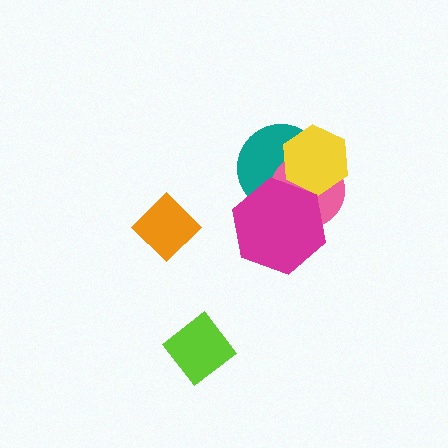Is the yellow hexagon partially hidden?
Yes, it is partially covered by another shape.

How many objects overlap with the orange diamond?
0 objects overlap with the orange diamond.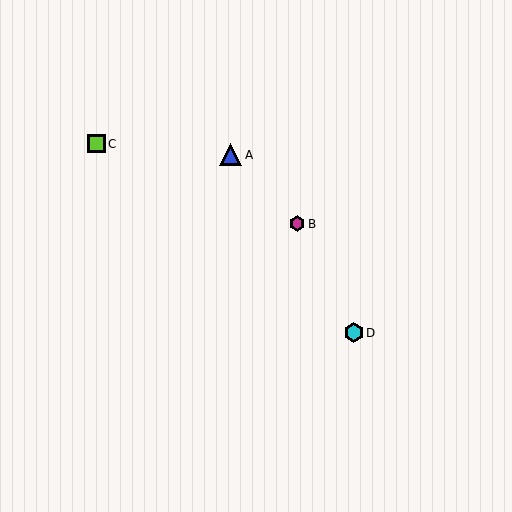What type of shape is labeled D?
Shape D is a cyan hexagon.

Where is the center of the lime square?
The center of the lime square is at (97, 144).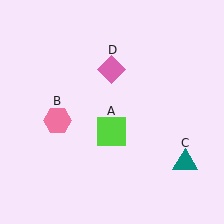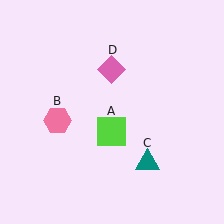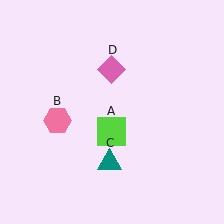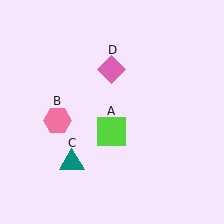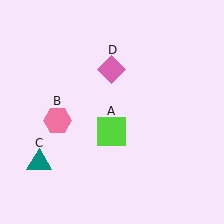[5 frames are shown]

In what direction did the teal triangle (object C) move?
The teal triangle (object C) moved left.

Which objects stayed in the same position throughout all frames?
Lime square (object A) and pink hexagon (object B) and pink diamond (object D) remained stationary.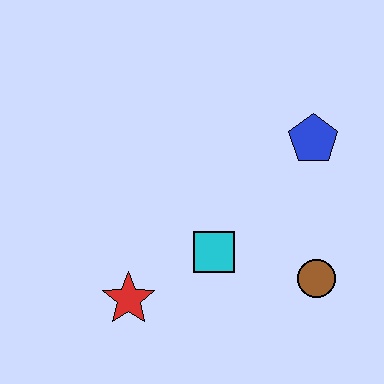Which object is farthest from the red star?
The blue pentagon is farthest from the red star.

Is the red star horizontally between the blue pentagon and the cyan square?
No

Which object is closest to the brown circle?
The cyan square is closest to the brown circle.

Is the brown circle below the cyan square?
Yes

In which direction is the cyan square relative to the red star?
The cyan square is to the right of the red star.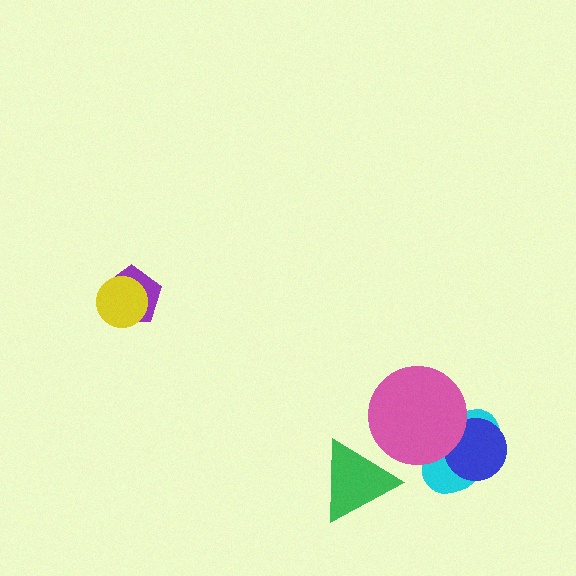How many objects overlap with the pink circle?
2 objects overlap with the pink circle.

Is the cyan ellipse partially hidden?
Yes, it is partially covered by another shape.